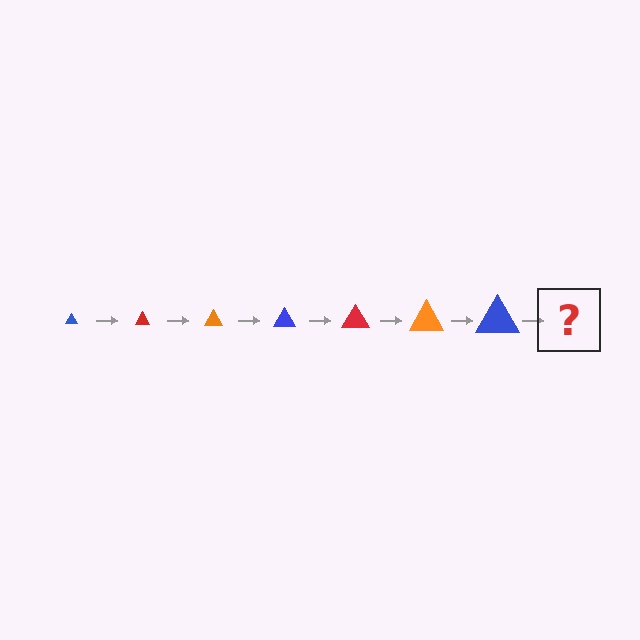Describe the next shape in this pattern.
It should be a red triangle, larger than the previous one.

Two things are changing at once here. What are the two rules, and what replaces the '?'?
The two rules are that the triangle grows larger each step and the color cycles through blue, red, and orange. The '?' should be a red triangle, larger than the previous one.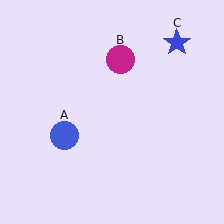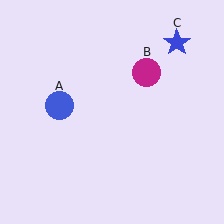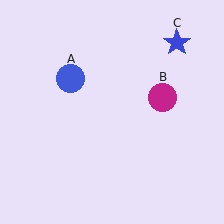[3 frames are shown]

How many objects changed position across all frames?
2 objects changed position: blue circle (object A), magenta circle (object B).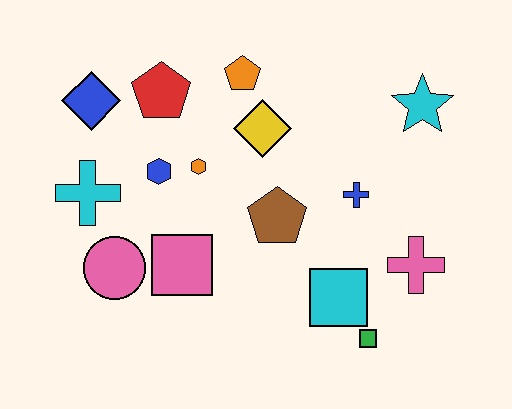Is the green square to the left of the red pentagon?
No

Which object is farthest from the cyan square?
The blue diamond is farthest from the cyan square.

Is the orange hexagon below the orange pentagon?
Yes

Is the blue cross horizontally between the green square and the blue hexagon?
Yes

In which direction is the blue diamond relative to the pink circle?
The blue diamond is above the pink circle.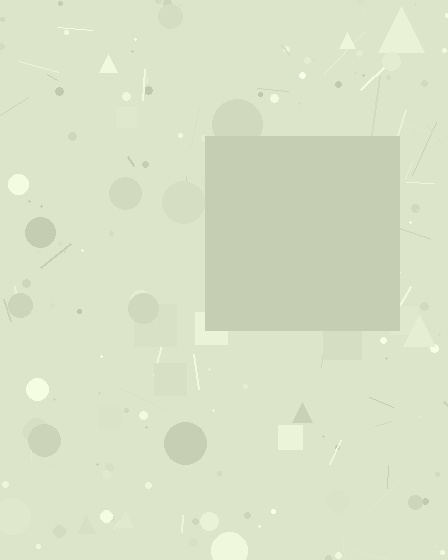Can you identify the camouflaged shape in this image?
The camouflaged shape is a square.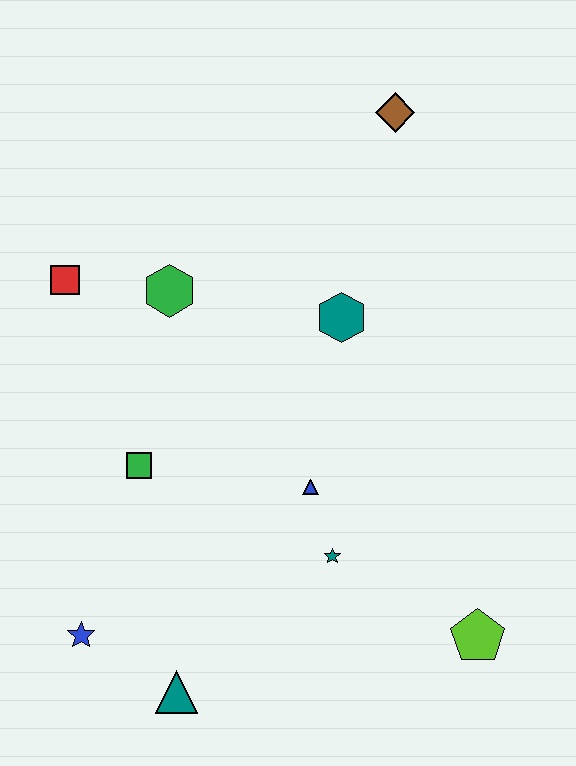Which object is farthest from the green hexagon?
The lime pentagon is farthest from the green hexagon.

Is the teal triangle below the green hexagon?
Yes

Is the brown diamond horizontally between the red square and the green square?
No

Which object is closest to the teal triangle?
The blue star is closest to the teal triangle.